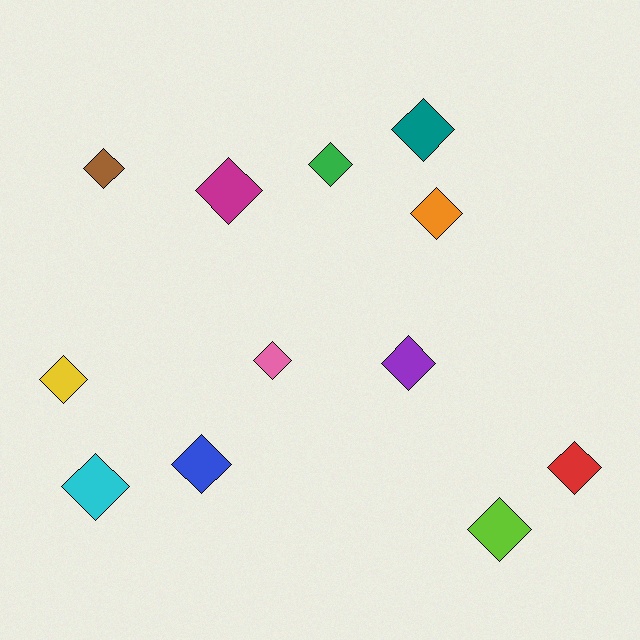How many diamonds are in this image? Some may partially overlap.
There are 12 diamonds.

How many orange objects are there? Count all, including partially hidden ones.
There is 1 orange object.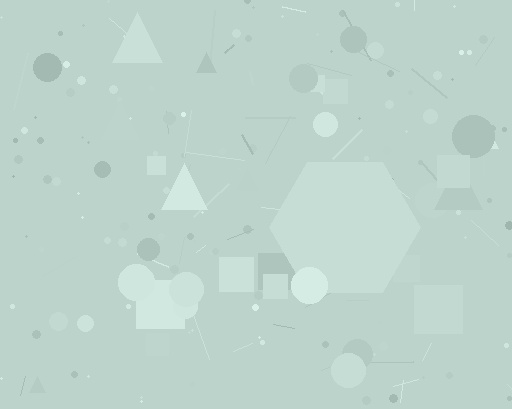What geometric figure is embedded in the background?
A hexagon is embedded in the background.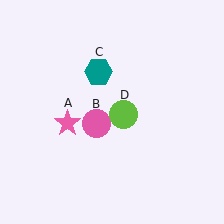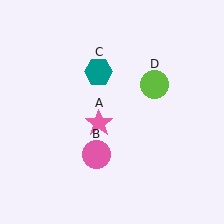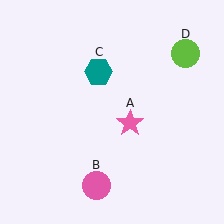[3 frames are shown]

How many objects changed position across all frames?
3 objects changed position: pink star (object A), pink circle (object B), lime circle (object D).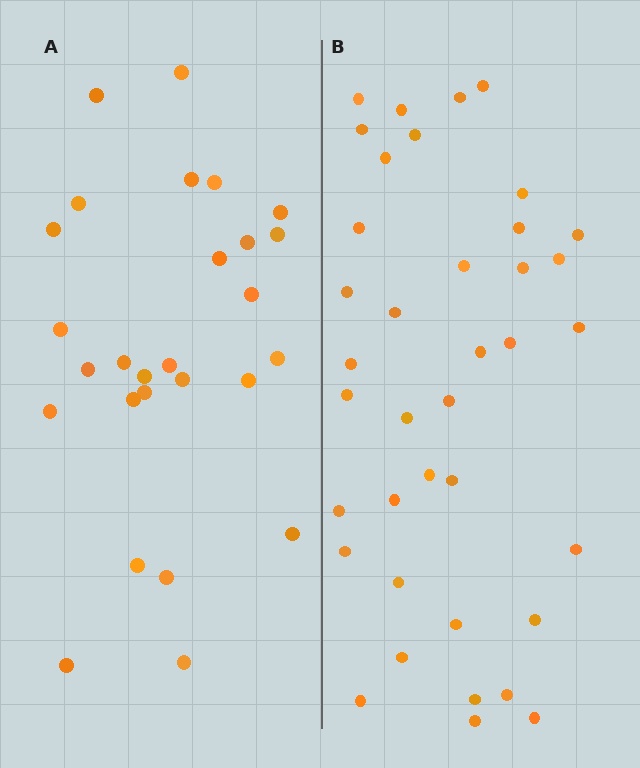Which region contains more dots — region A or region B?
Region B (the right region) has more dots.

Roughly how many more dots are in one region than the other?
Region B has roughly 12 or so more dots than region A.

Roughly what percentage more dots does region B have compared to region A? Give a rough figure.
About 40% more.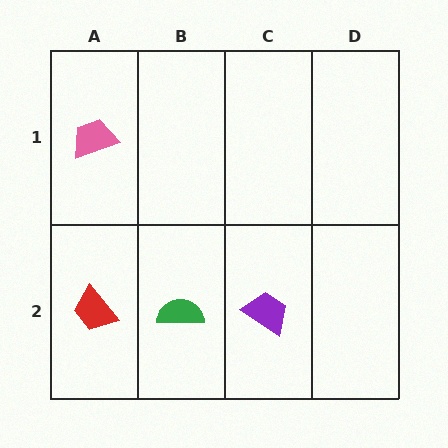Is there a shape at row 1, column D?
No, that cell is empty.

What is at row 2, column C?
A purple trapezoid.